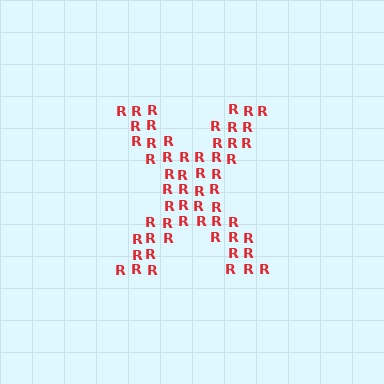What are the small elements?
The small elements are letter R's.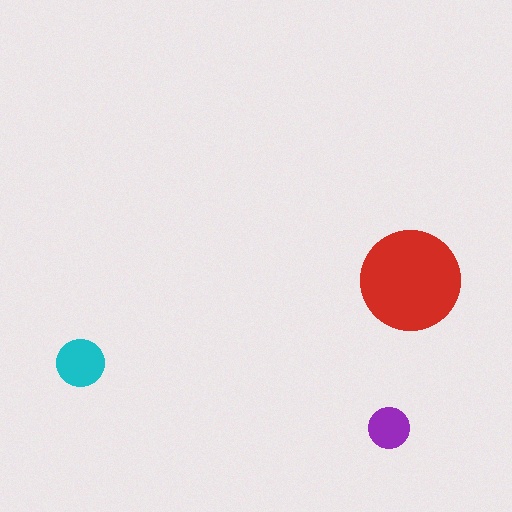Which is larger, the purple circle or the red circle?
The red one.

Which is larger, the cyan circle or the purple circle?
The cyan one.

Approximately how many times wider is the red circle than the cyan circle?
About 2 times wider.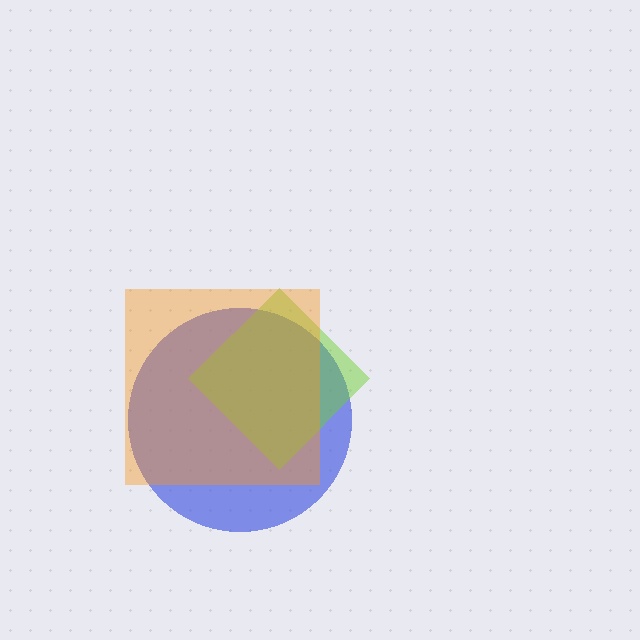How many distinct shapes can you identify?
There are 3 distinct shapes: a blue circle, a lime diamond, an orange square.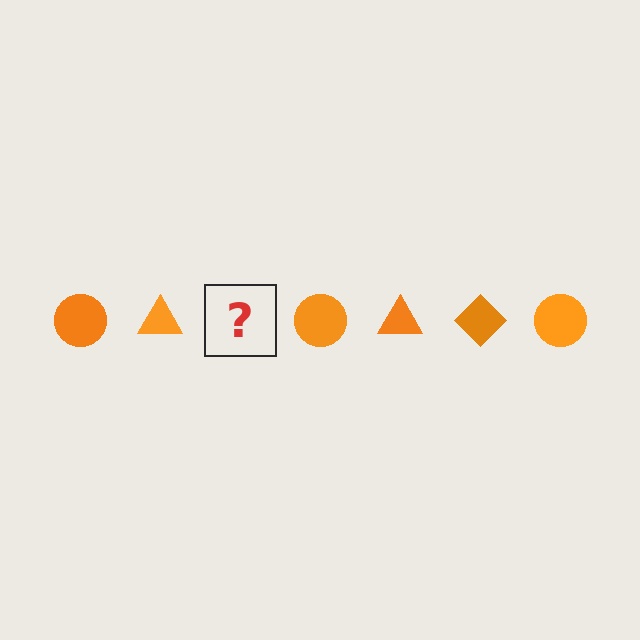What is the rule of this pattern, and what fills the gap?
The rule is that the pattern cycles through circle, triangle, diamond shapes in orange. The gap should be filled with an orange diamond.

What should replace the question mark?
The question mark should be replaced with an orange diamond.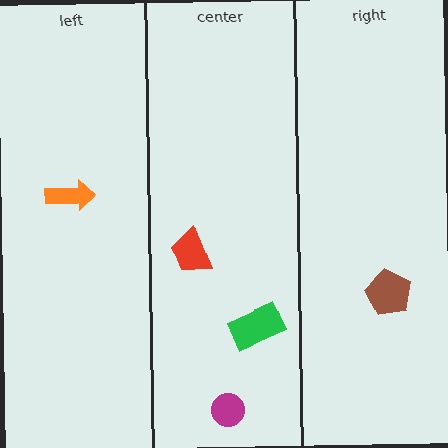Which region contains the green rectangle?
The center region.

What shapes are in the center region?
The red trapezoid, the magenta circle, the green rectangle.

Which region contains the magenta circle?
The center region.